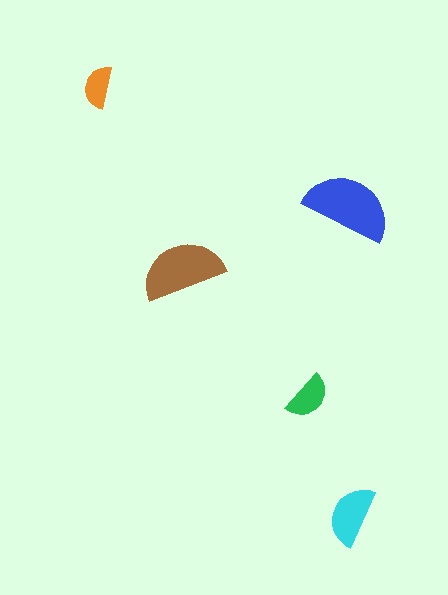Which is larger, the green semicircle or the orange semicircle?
The green one.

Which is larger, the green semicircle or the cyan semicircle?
The cyan one.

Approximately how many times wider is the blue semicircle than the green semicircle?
About 2 times wider.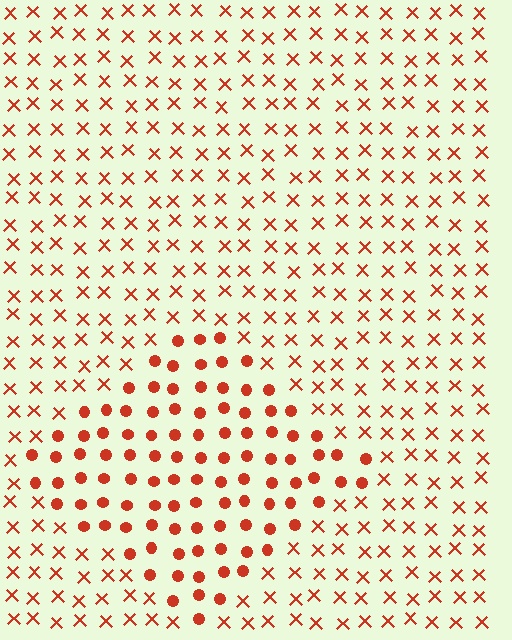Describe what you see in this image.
The image is filled with small red elements arranged in a uniform grid. A diamond-shaped region contains circles, while the surrounding area contains X marks. The boundary is defined purely by the change in element shape.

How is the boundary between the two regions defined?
The boundary is defined by a change in element shape: circles inside vs. X marks outside. All elements share the same color and spacing.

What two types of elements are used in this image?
The image uses circles inside the diamond region and X marks outside it.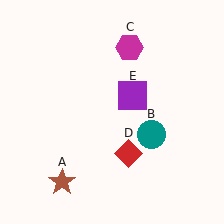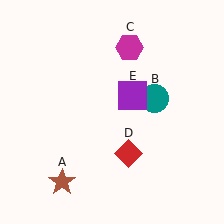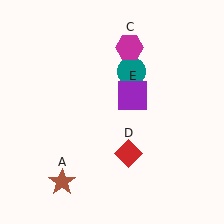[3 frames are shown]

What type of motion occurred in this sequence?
The teal circle (object B) rotated counterclockwise around the center of the scene.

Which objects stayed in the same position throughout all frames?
Brown star (object A) and magenta hexagon (object C) and red diamond (object D) and purple square (object E) remained stationary.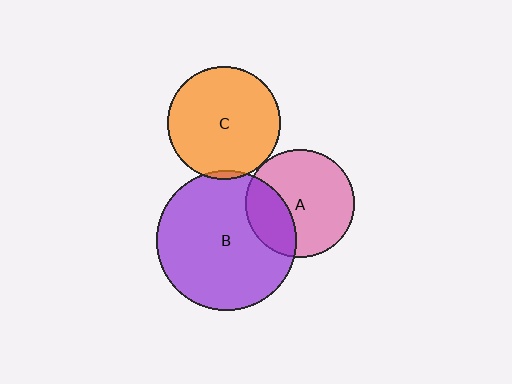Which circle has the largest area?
Circle B (purple).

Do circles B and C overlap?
Yes.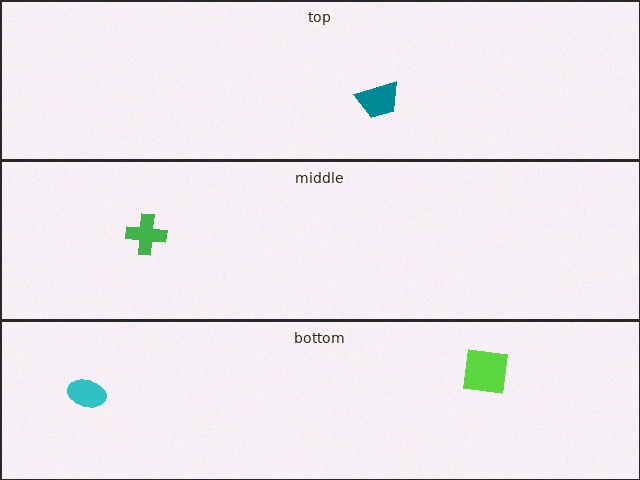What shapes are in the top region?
The teal trapezoid.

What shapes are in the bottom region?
The cyan ellipse, the lime square.